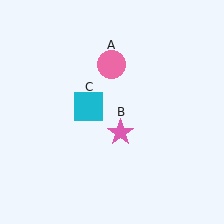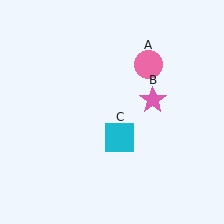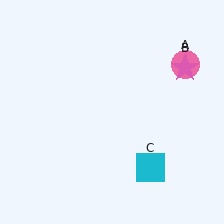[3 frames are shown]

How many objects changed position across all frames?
3 objects changed position: pink circle (object A), pink star (object B), cyan square (object C).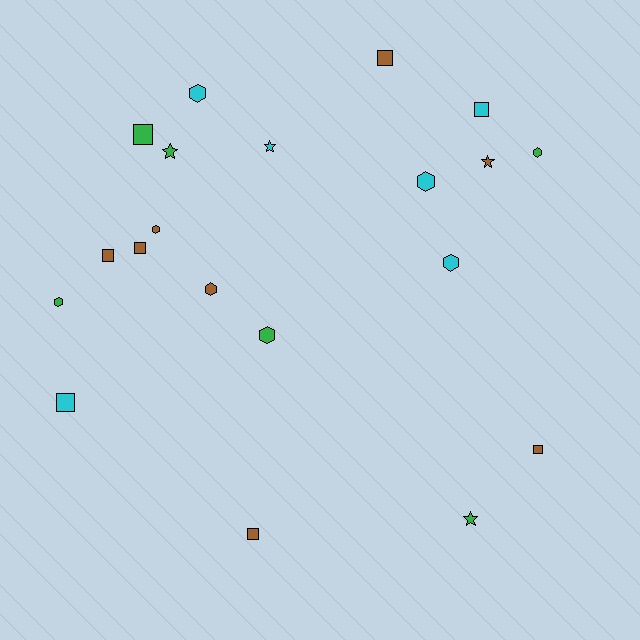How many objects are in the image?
There are 20 objects.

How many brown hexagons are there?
There are 2 brown hexagons.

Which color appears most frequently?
Brown, with 8 objects.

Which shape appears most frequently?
Hexagon, with 8 objects.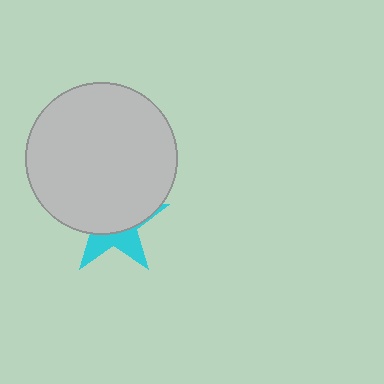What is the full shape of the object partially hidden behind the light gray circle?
The partially hidden object is a cyan star.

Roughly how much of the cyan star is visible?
A small part of it is visible (roughly 35%).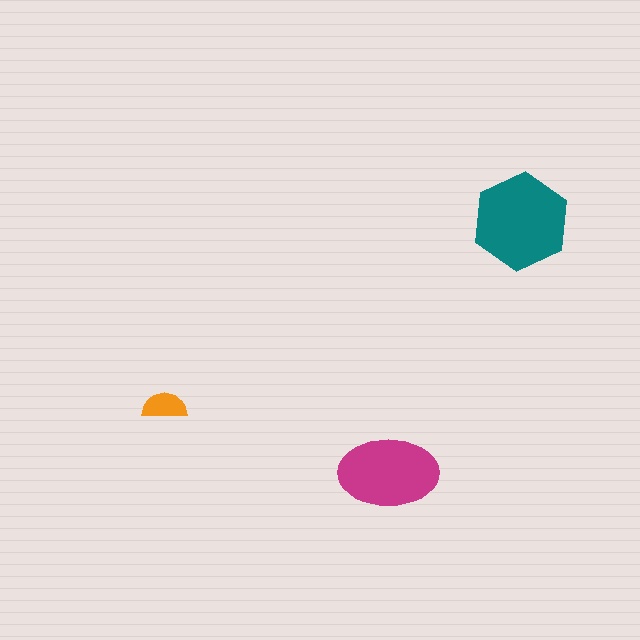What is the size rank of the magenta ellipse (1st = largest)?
2nd.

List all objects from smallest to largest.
The orange semicircle, the magenta ellipse, the teal hexagon.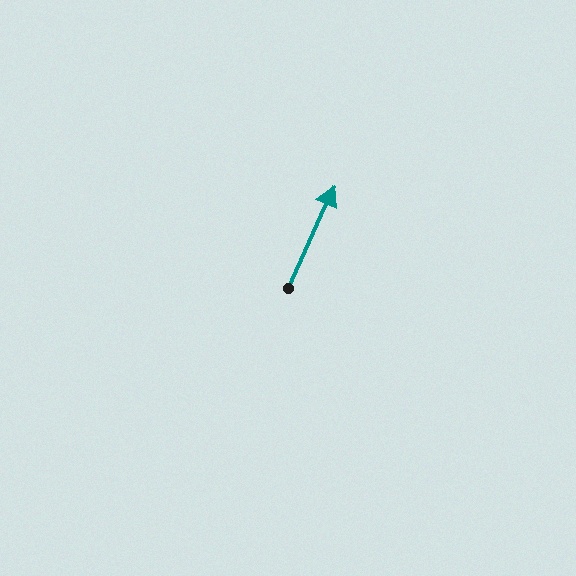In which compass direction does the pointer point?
Northeast.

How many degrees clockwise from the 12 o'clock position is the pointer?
Approximately 24 degrees.